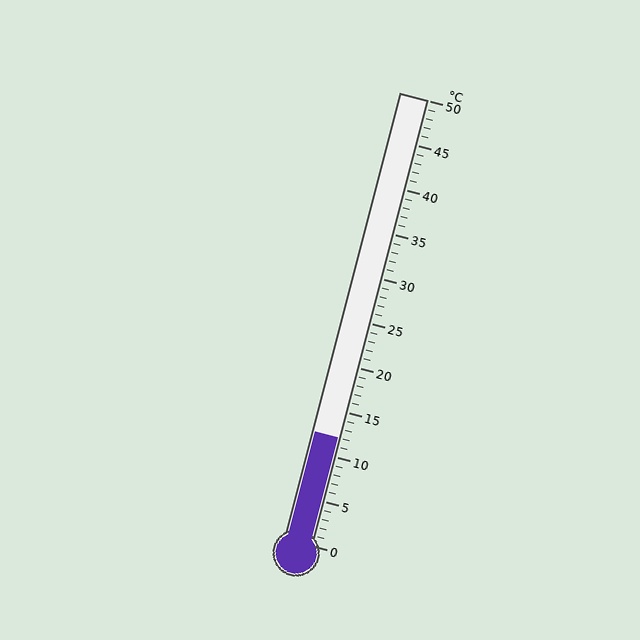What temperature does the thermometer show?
The thermometer shows approximately 12°C.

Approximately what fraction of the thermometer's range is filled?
The thermometer is filled to approximately 25% of its range.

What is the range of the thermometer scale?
The thermometer scale ranges from 0°C to 50°C.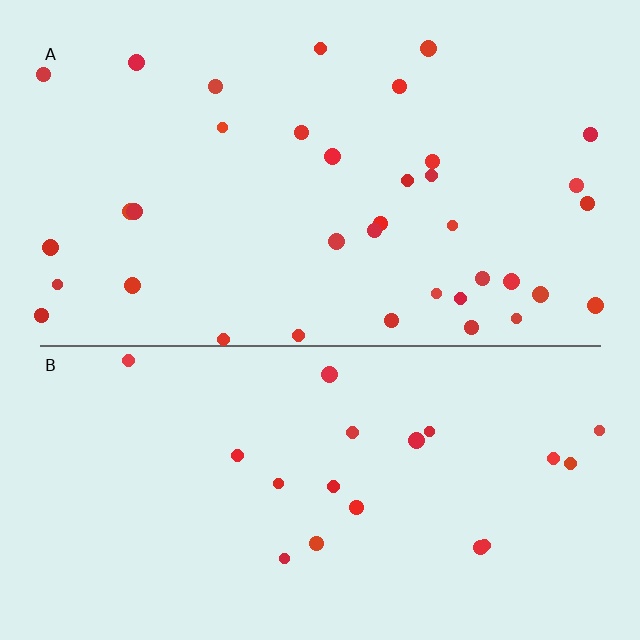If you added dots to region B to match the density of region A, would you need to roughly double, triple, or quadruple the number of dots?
Approximately double.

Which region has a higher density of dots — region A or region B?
A (the top).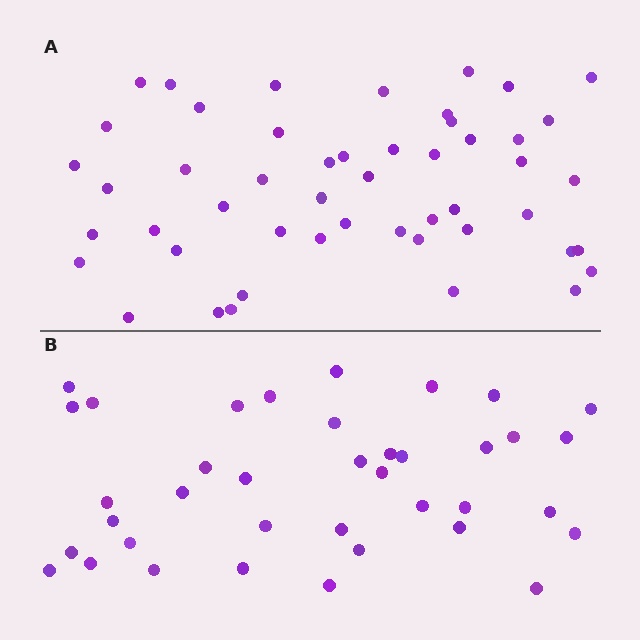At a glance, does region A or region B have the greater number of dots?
Region A (the top region) has more dots.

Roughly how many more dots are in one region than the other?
Region A has roughly 12 or so more dots than region B.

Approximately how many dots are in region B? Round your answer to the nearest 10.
About 40 dots. (The exact count is 38, which rounds to 40.)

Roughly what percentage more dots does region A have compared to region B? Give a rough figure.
About 30% more.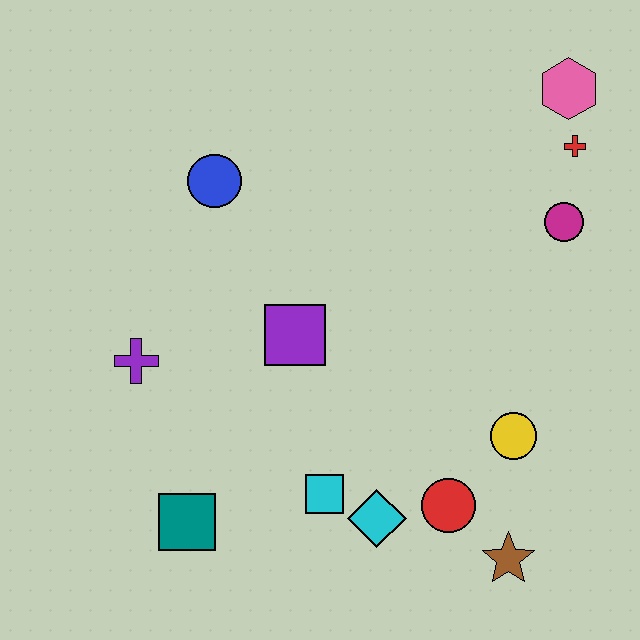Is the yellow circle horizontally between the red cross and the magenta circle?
No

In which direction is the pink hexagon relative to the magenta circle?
The pink hexagon is above the magenta circle.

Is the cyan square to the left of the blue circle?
No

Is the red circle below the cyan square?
Yes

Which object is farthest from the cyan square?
The pink hexagon is farthest from the cyan square.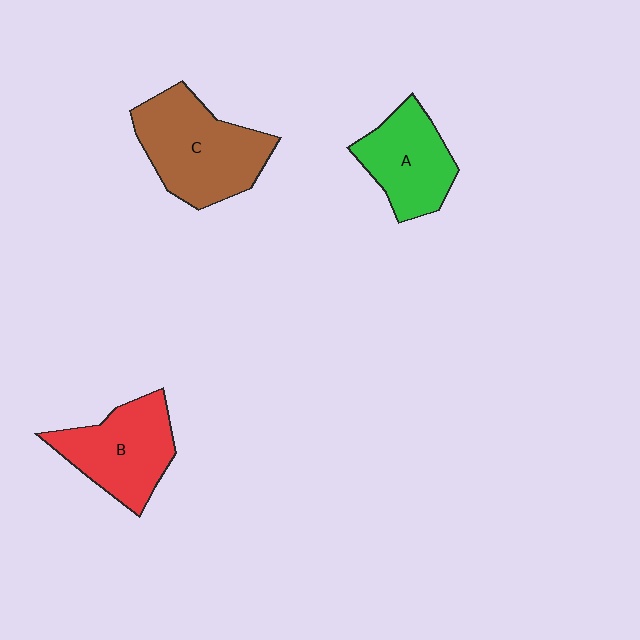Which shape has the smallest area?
Shape A (green).